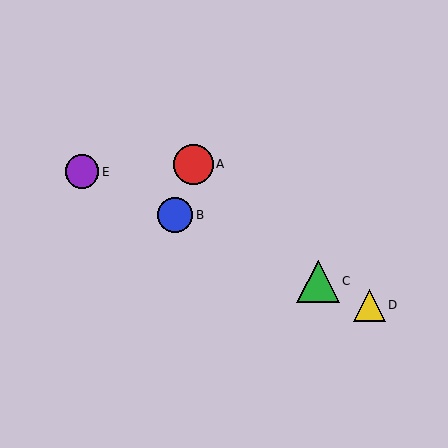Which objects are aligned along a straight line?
Objects B, C, D, E are aligned along a straight line.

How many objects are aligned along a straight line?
4 objects (B, C, D, E) are aligned along a straight line.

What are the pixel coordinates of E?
Object E is at (82, 172).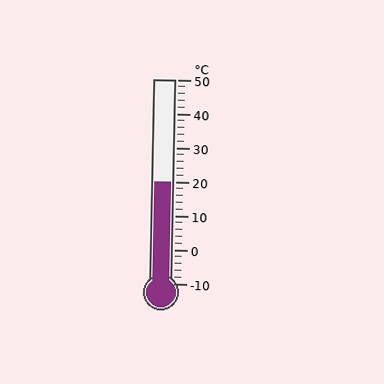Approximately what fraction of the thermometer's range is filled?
The thermometer is filled to approximately 50% of its range.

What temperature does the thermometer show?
The thermometer shows approximately 20°C.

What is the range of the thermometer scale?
The thermometer scale ranges from -10°C to 50°C.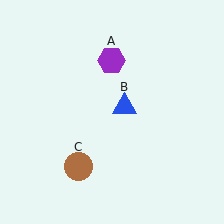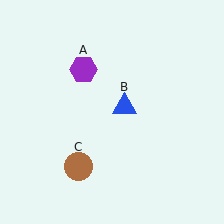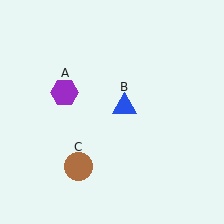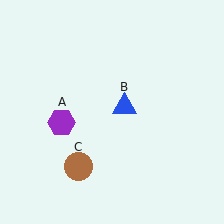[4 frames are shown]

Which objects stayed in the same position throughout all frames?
Blue triangle (object B) and brown circle (object C) remained stationary.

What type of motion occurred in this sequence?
The purple hexagon (object A) rotated counterclockwise around the center of the scene.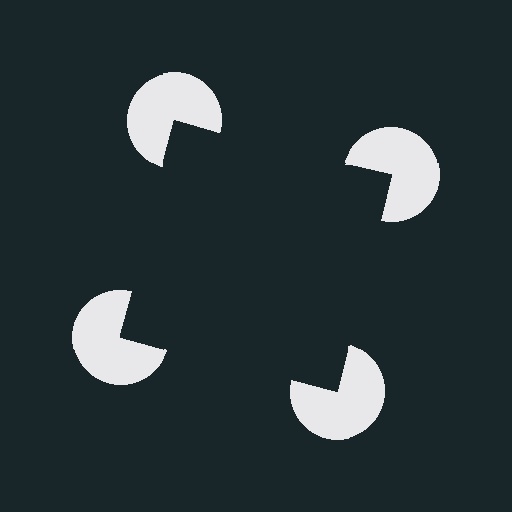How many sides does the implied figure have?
4 sides.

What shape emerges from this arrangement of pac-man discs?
An illusory square — its edges are inferred from the aligned wedge cuts in the pac-man discs, not physically drawn.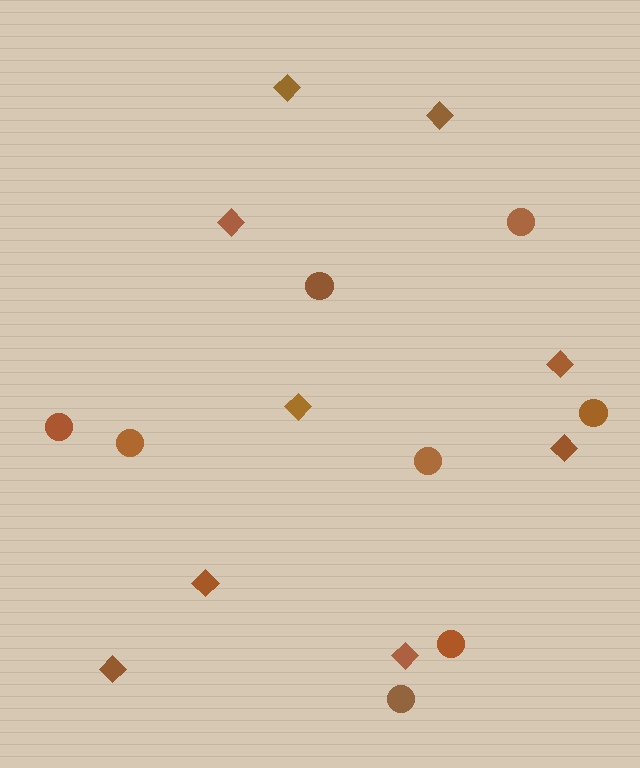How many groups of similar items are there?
There are 2 groups: one group of diamonds (9) and one group of circles (8).